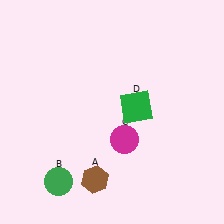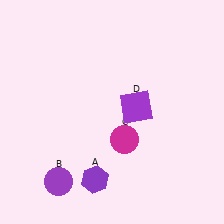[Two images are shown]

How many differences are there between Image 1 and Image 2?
There are 3 differences between the two images.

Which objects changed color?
A changed from brown to purple. B changed from green to purple. D changed from green to purple.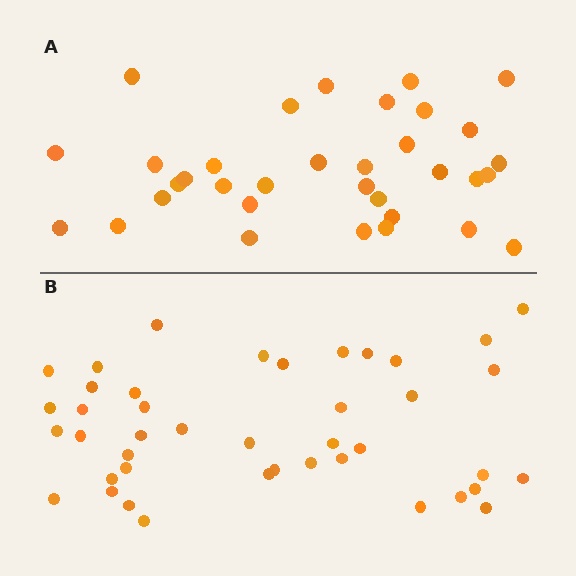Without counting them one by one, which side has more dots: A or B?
Region B (the bottom region) has more dots.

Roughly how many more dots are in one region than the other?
Region B has roughly 8 or so more dots than region A.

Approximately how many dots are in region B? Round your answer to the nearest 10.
About 40 dots. (The exact count is 42, which rounds to 40.)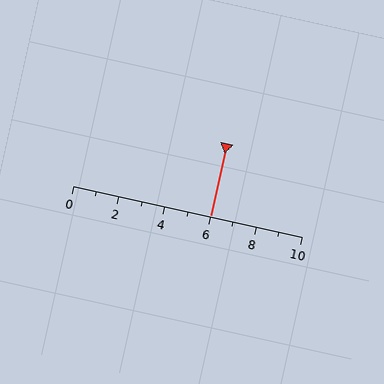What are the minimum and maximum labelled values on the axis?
The axis runs from 0 to 10.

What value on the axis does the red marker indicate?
The marker indicates approximately 6.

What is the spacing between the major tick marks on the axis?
The major ticks are spaced 2 apart.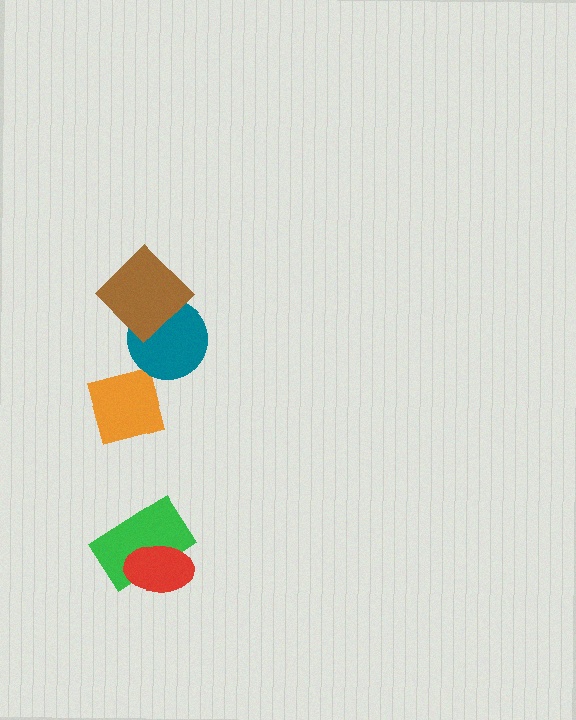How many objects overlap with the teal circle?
1 object overlaps with the teal circle.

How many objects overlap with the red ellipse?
1 object overlaps with the red ellipse.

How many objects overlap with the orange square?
0 objects overlap with the orange square.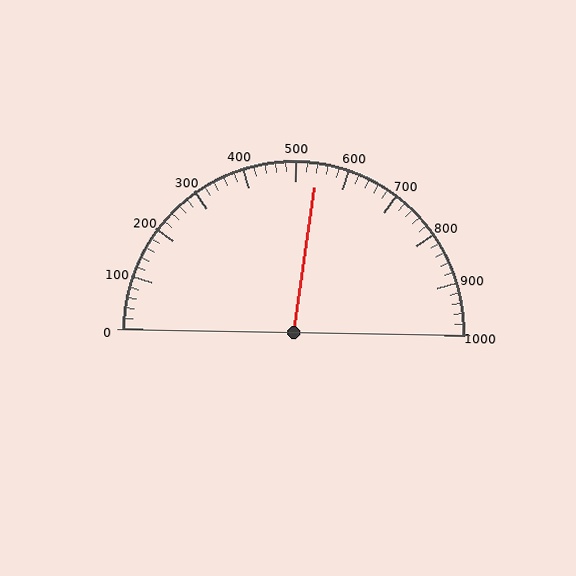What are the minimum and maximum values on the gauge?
The gauge ranges from 0 to 1000.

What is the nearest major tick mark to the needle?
The nearest major tick mark is 500.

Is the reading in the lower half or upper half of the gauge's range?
The reading is in the upper half of the range (0 to 1000).